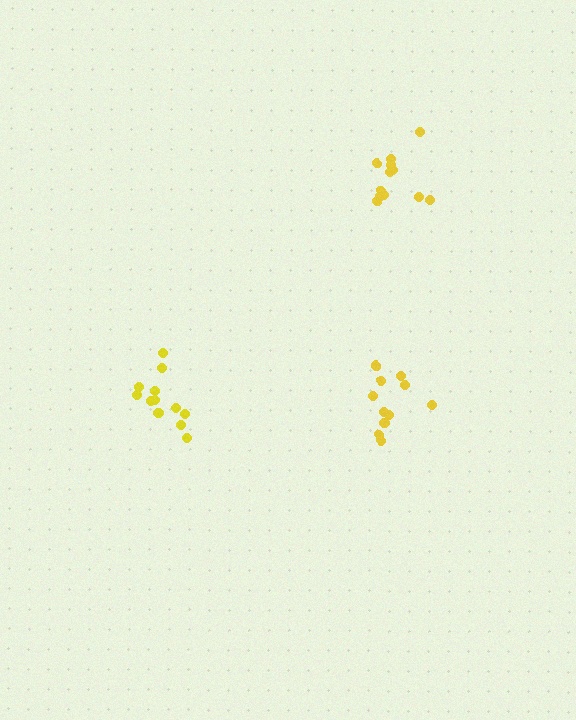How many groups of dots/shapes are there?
There are 3 groups.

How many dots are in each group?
Group 1: 11 dots, Group 2: 12 dots, Group 3: 12 dots (35 total).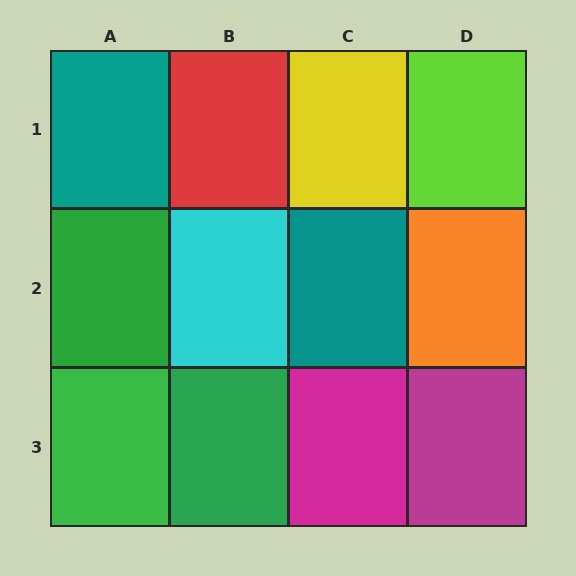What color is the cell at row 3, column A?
Green.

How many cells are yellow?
1 cell is yellow.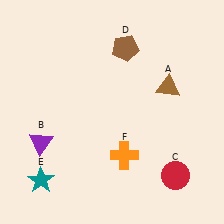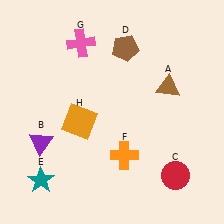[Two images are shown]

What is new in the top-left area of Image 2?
A pink cross (G) was added in the top-left area of Image 2.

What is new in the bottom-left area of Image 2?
An orange square (H) was added in the bottom-left area of Image 2.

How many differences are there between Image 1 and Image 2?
There are 2 differences between the two images.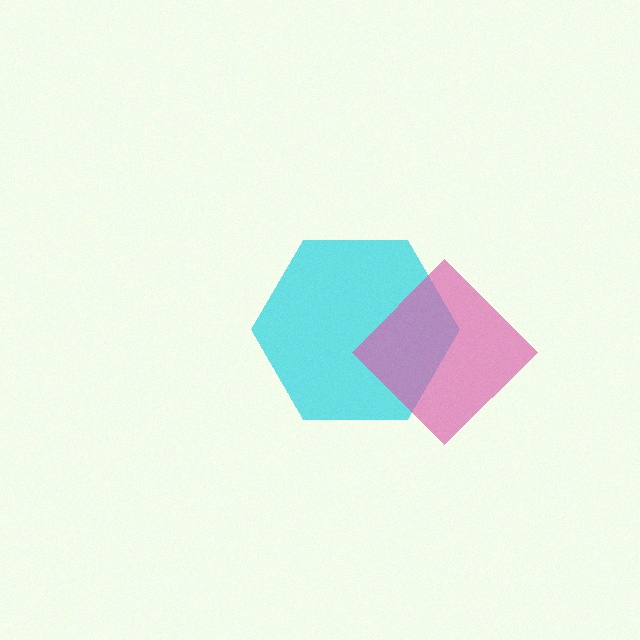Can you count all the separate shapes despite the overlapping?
Yes, there are 2 separate shapes.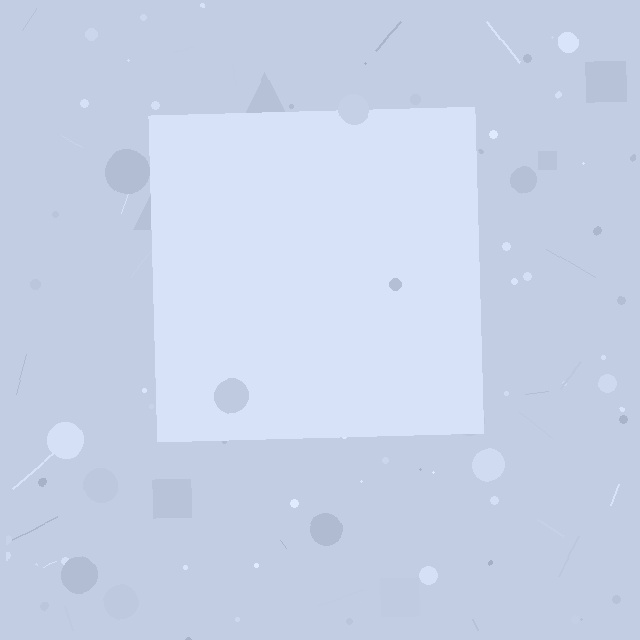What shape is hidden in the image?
A square is hidden in the image.